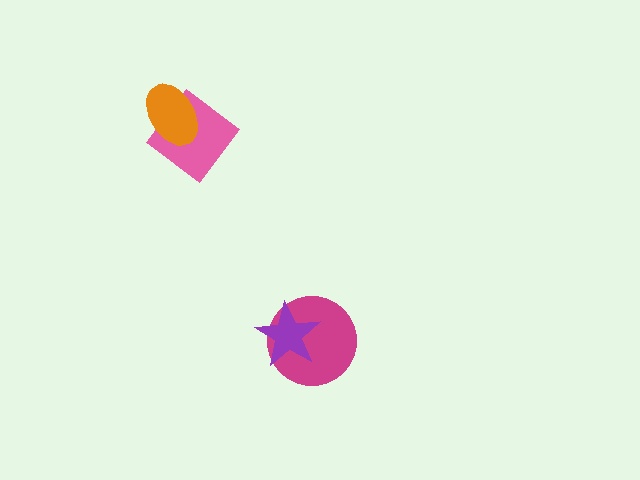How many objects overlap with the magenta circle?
1 object overlaps with the magenta circle.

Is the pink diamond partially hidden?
Yes, it is partially covered by another shape.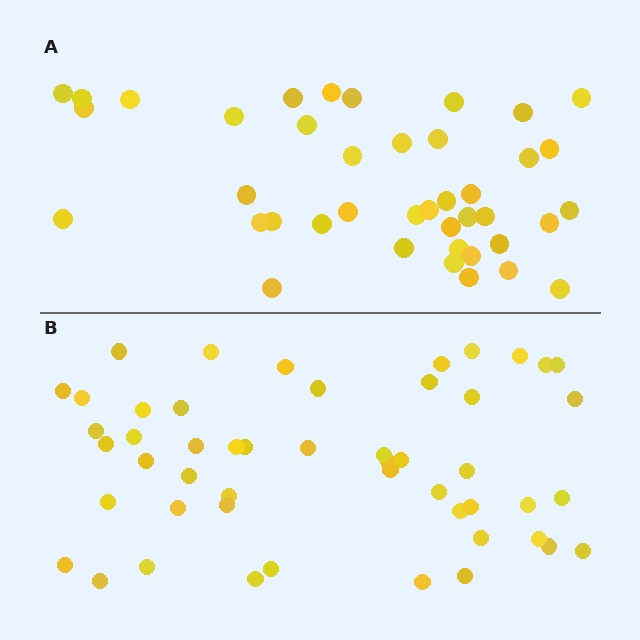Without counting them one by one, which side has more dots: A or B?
Region B (the bottom region) has more dots.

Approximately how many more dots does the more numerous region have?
Region B has roughly 8 or so more dots than region A.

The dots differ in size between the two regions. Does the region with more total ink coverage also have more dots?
No. Region A has more total ink coverage because its dots are larger, but region B actually contains more individual dots. Total area can be misleading — the number of items is what matters here.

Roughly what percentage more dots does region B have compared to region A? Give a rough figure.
About 20% more.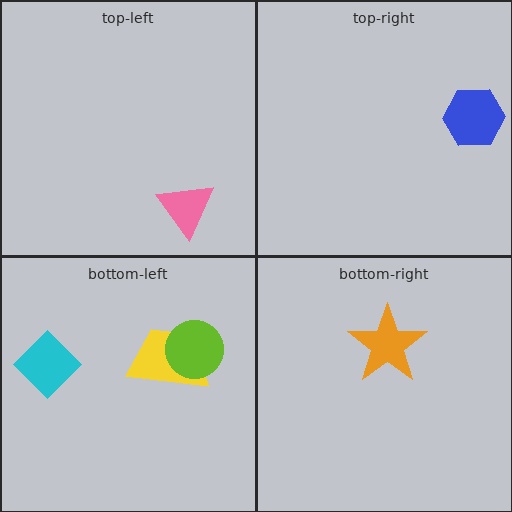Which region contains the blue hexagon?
The top-right region.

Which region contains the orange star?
The bottom-right region.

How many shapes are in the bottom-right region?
1.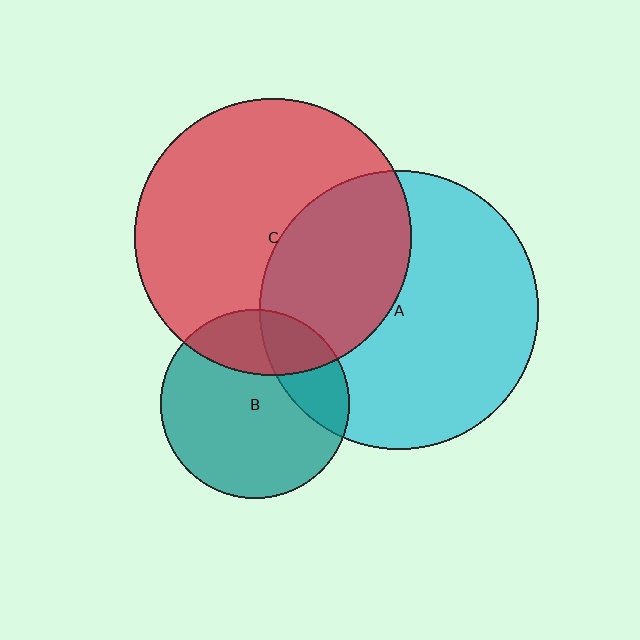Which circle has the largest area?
Circle A (cyan).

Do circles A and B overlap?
Yes.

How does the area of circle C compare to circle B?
Approximately 2.2 times.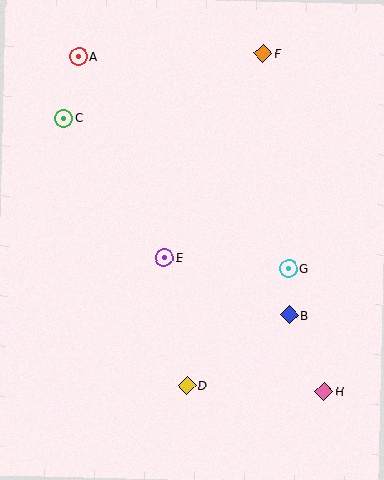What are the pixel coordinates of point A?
Point A is at (78, 56).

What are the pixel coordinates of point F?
Point F is at (263, 53).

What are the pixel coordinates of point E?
Point E is at (164, 258).